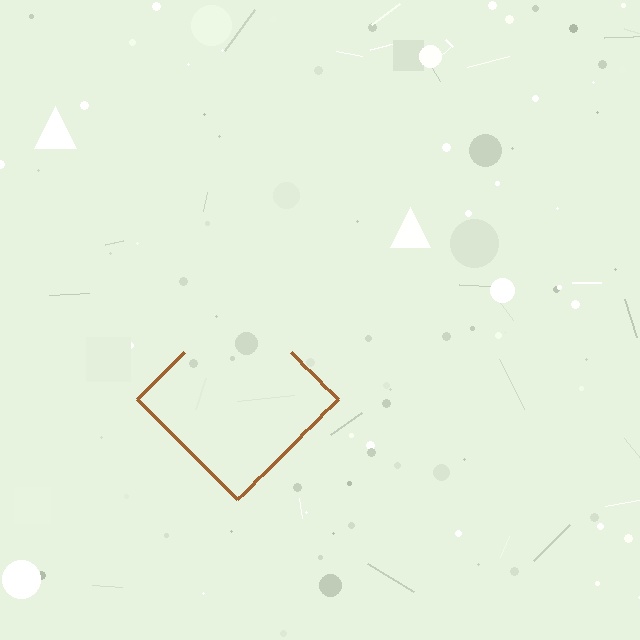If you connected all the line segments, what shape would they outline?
They would outline a diamond.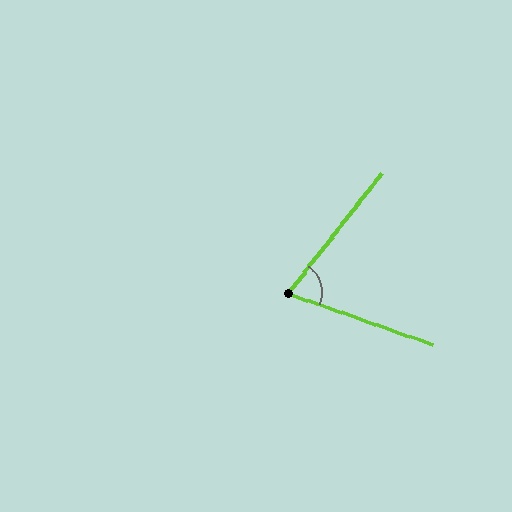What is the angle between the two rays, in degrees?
Approximately 72 degrees.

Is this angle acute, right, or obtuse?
It is acute.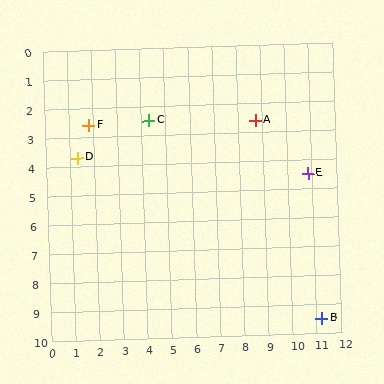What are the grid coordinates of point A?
Point A is at approximately (8.7, 2.6).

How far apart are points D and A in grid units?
Points D and A are about 7.5 grid units apart.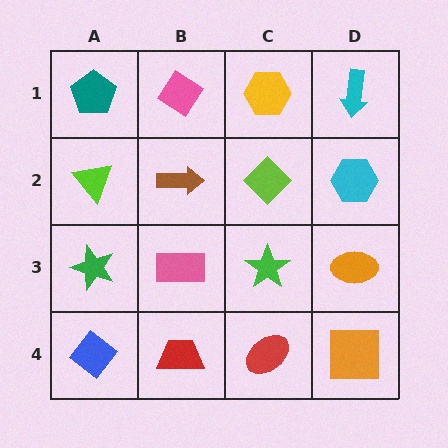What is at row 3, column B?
A pink rectangle.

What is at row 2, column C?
A lime diamond.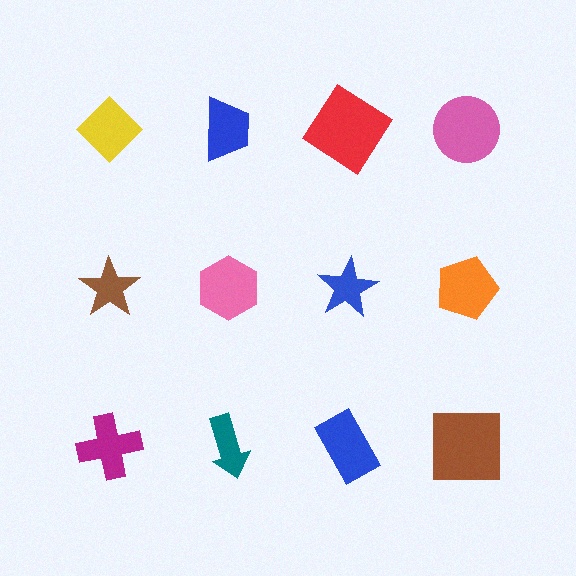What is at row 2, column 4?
An orange pentagon.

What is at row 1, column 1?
A yellow diamond.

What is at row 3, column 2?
A teal arrow.